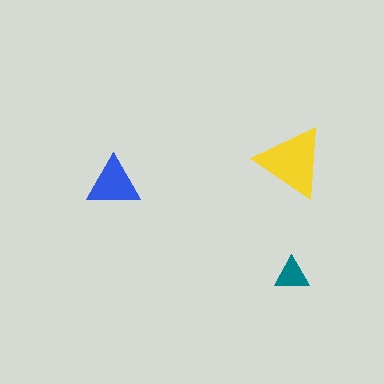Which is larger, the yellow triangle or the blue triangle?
The yellow one.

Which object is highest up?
The yellow triangle is topmost.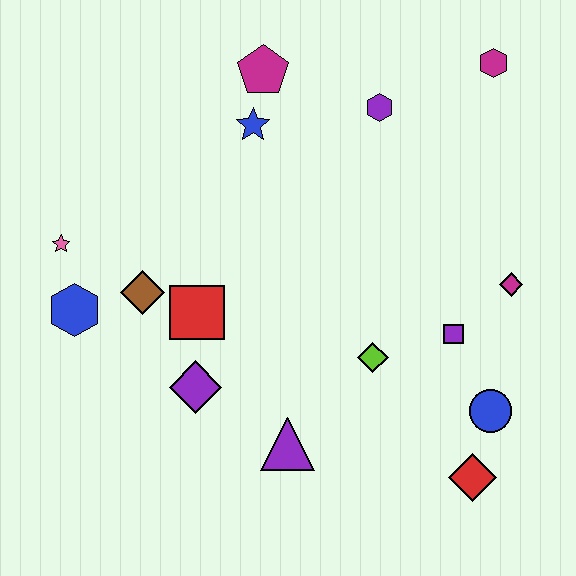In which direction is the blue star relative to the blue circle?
The blue star is above the blue circle.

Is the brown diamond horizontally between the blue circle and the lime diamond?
No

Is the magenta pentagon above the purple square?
Yes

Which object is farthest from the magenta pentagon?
The red diamond is farthest from the magenta pentagon.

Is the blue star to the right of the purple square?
No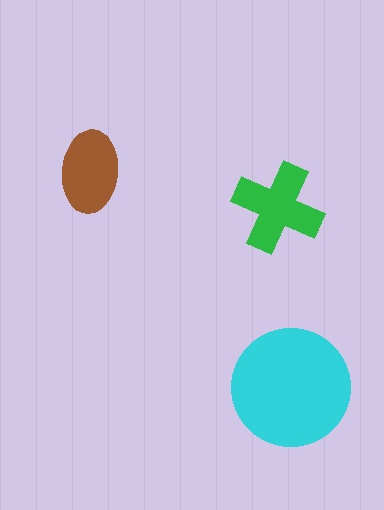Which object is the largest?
The cyan circle.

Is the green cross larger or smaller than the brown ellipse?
Larger.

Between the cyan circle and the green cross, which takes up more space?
The cyan circle.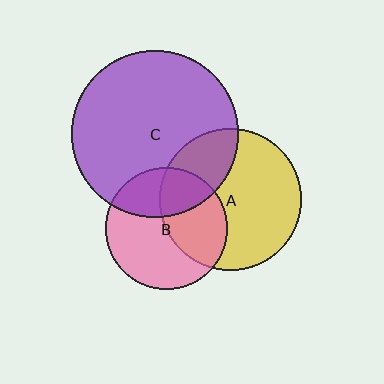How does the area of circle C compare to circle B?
Approximately 1.9 times.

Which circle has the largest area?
Circle C (purple).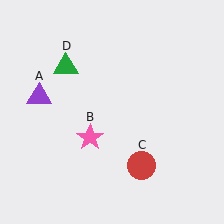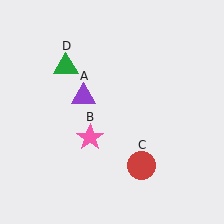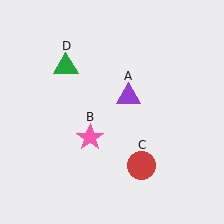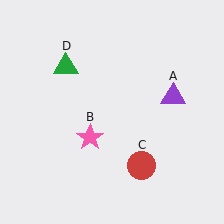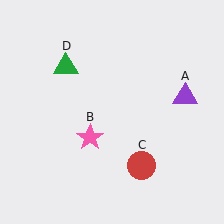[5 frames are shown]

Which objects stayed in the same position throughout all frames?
Pink star (object B) and red circle (object C) and green triangle (object D) remained stationary.